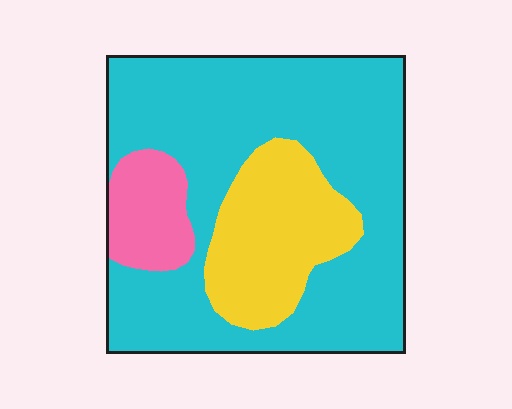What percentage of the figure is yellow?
Yellow takes up less than a quarter of the figure.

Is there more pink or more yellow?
Yellow.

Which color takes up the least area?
Pink, at roughly 10%.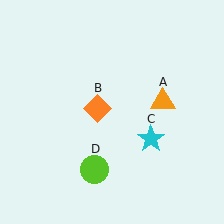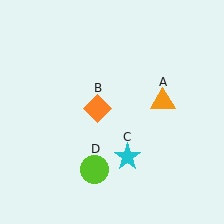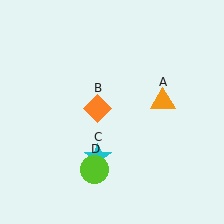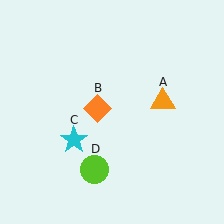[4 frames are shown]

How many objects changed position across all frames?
1 object changed position: cyan star (object C).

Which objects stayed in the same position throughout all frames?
Orange triangle (object A) and orange diamond (object B) and lime circle (object D) remained stationary.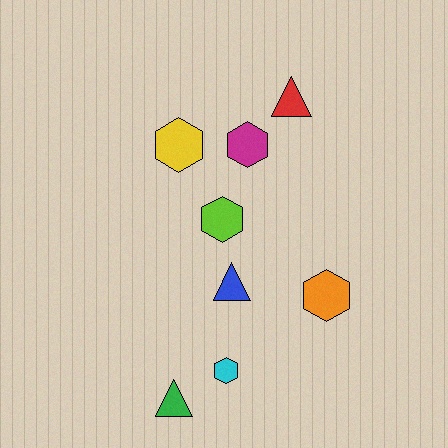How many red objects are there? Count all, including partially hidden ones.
There is 1 red object.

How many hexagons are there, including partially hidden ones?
There are 5 hexagons.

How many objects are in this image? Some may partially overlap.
There are 8 objects.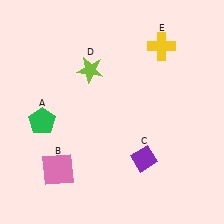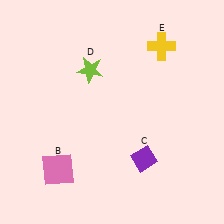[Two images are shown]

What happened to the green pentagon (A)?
The green pentagon (A) was removed in Image 2. It was in the bottom-left area of Image 1.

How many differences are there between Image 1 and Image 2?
There is 1 difference between the two images.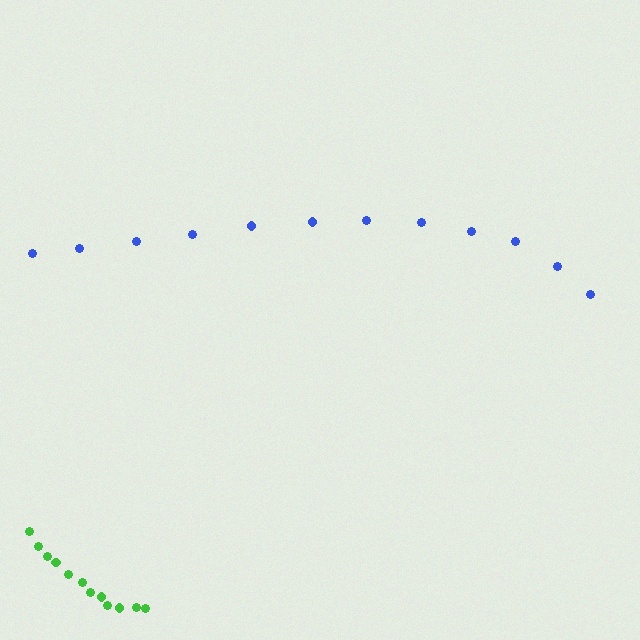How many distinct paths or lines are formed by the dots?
There are 2 distinct paths.